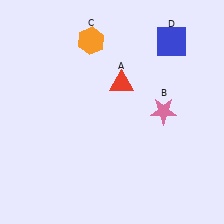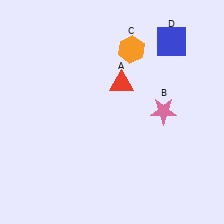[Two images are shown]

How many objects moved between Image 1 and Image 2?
1 object moved between the two images.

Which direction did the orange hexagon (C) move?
The orange hexagon (C) moved right.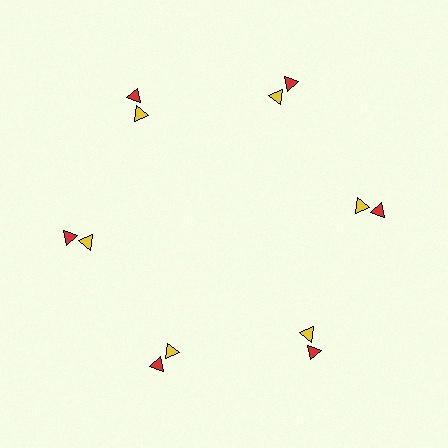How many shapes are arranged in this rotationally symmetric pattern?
There are 12 shapes, arranged in 6 groups of 2.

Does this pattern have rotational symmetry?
Yes, this pattern has 6-fold rotational symmetry. It looks the same after rotating 60 degrees around the center.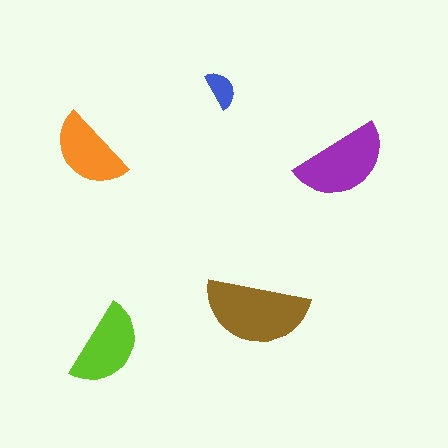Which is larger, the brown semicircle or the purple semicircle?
The brown one.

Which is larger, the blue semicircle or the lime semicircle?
The lime one.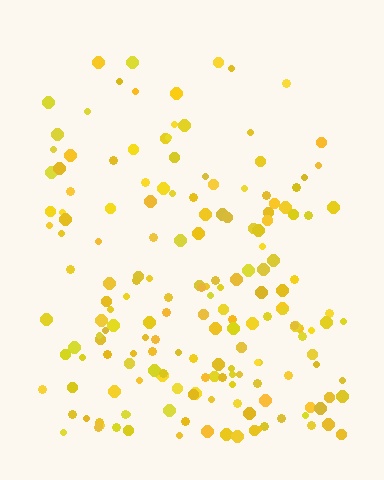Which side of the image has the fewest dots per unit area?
The top.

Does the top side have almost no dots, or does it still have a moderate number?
Still a moderate number, just noticeably fewer than the bottom.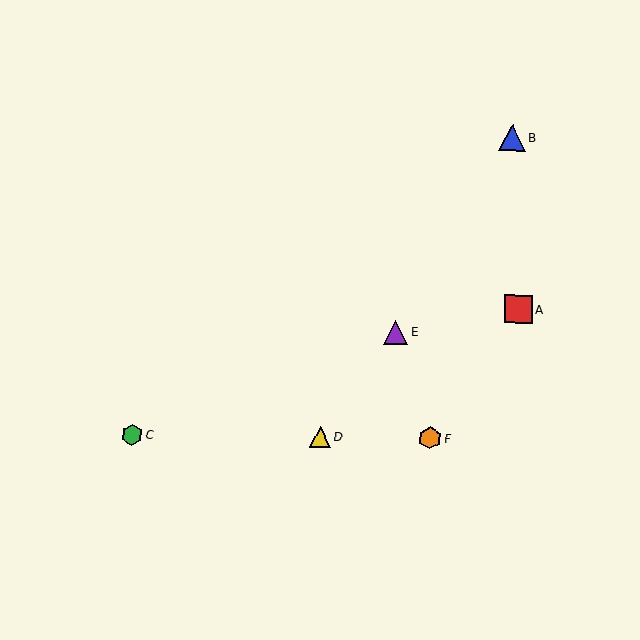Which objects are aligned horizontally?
Objects C, D, F are aligned horizontally.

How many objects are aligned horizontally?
3 objects (C, D, F) are aligned horizontally.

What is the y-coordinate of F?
Object F is at y≈438.